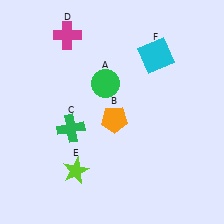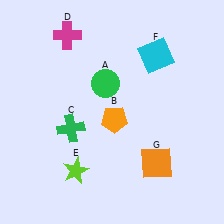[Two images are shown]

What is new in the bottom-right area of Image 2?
An orange square (G) was added in the bottom-right area of Image 2.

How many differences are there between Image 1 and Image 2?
There is 1 difference between the two images.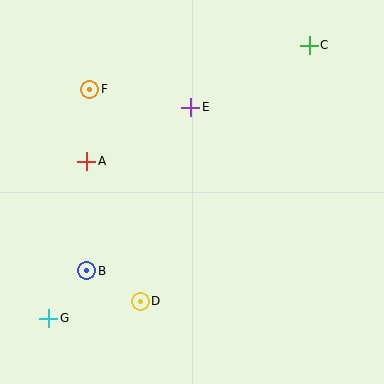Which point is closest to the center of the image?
Point E at (191, 107) is closest to the center.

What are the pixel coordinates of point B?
Point B is at (87, 271).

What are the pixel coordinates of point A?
Point A is at (87, 161).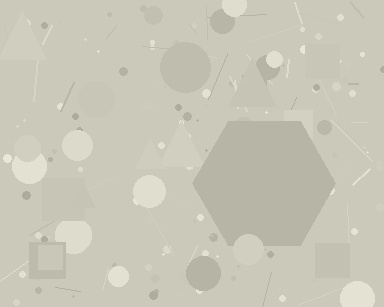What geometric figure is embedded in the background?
A hexagon is embedded in the background.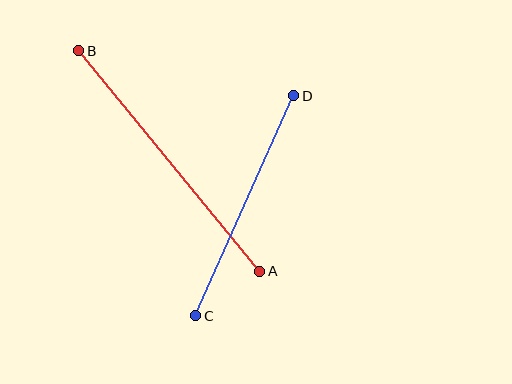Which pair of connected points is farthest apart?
Points A and B are farthest apart.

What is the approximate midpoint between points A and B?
The midpoint is at approximately (169, 161) pixels.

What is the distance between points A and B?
The distance is approximately 285 pixels.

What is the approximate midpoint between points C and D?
The midpoint is at approximately (245, 206) pixels.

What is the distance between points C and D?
The distance is approximately 241 pixels.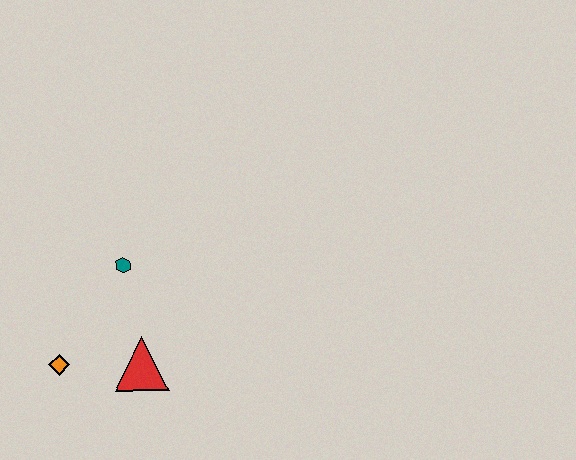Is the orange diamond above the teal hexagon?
No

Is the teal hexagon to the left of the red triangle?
Yes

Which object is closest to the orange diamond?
The red triangle is closest to the orange diamond.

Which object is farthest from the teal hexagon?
The orange diamond is farthest from the teal hexagon.